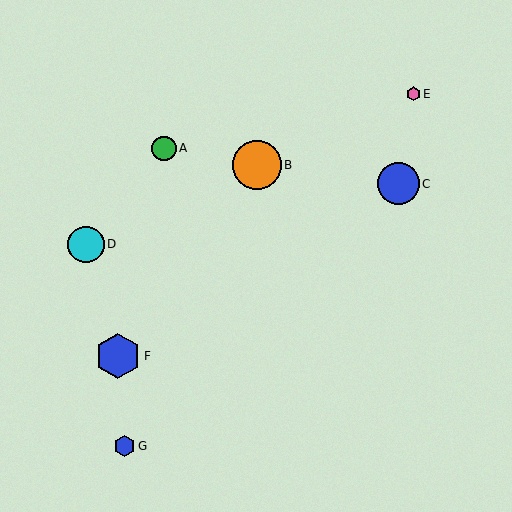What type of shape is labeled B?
Shape B is an orange circle.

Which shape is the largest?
The orange circle (labeled B) is the largest.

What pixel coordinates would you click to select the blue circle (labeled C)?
Click at (398, 184) to select the blue circle C.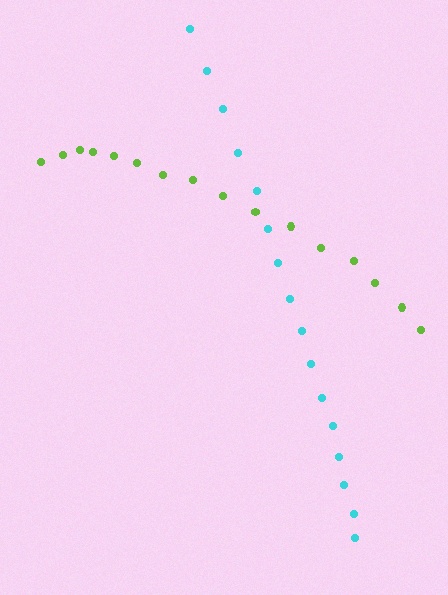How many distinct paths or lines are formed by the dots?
There are 2 distinct paths.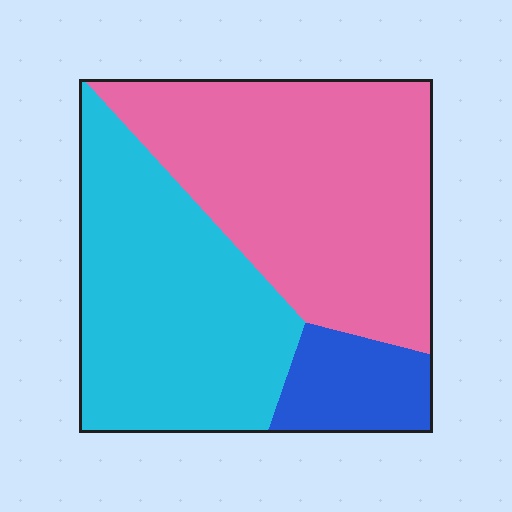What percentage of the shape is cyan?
Cyan takes up about two fifths (2/5) of the shape.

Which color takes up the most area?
Pink, at roughly 50%.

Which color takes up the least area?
Blue, at roughly 10%.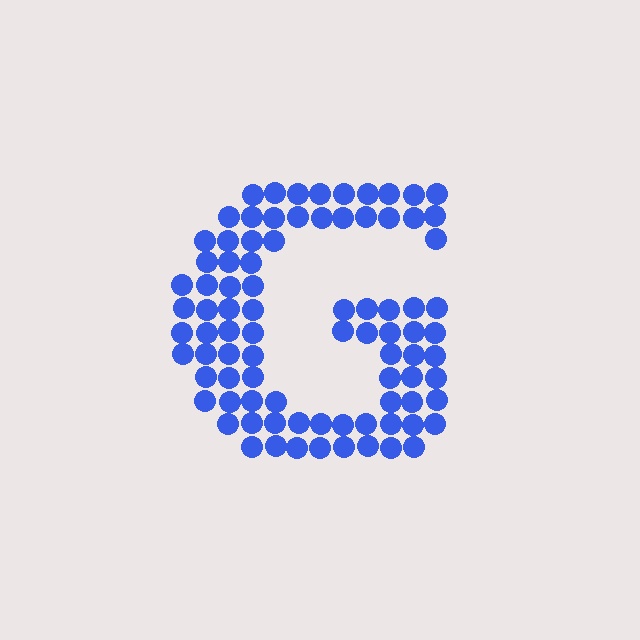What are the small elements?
The small elements are circles.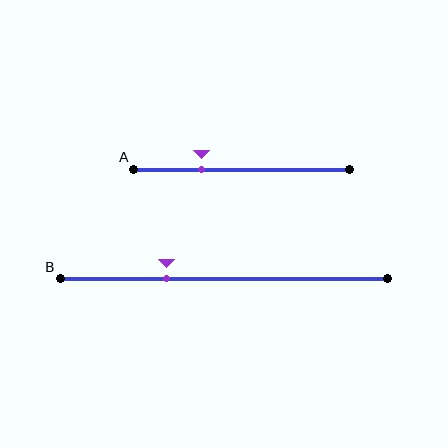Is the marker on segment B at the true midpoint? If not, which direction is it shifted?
No, the marker on segment B is shifted to the left by about 18% of the segment length.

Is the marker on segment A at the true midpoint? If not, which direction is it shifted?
No, the marker on segment A is shifted to the left by about 19% of the segment length.